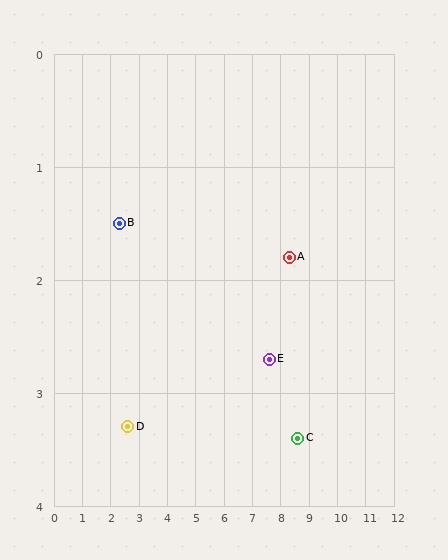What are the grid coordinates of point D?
Point D is at approximately (2.6, 3.3).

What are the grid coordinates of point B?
Point B is at approximately (2.3, 1.5).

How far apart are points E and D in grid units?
Points E and D are about 5.0 grid units apart.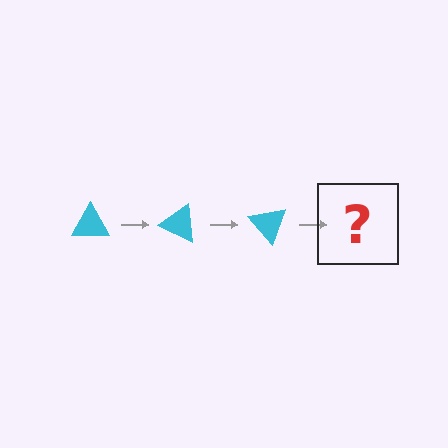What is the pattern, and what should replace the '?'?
The pattern is that the triangle rotates 25 degrees each step. The '?' should be a cyan triangle rotated 75 degrees.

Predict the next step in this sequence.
The next step is a cyan triangle rotated 75 degrees.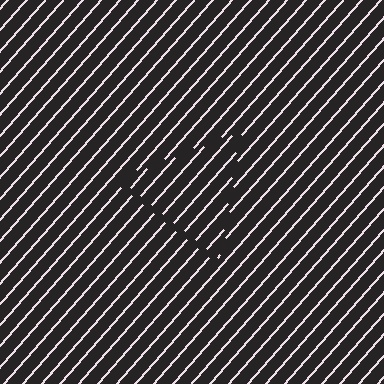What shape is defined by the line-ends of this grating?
An illusory triangle. The interior of the shape contains the same grating, shifted by half a period — the contour is defined by the phase discontinuity where line-ends from the inner and outer gratings abut.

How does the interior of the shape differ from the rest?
The interior of the shape contains the same grating, shifted by half a period — the contour is defined by the phase discontinuity where line-ends from the inner and outer gratings abut.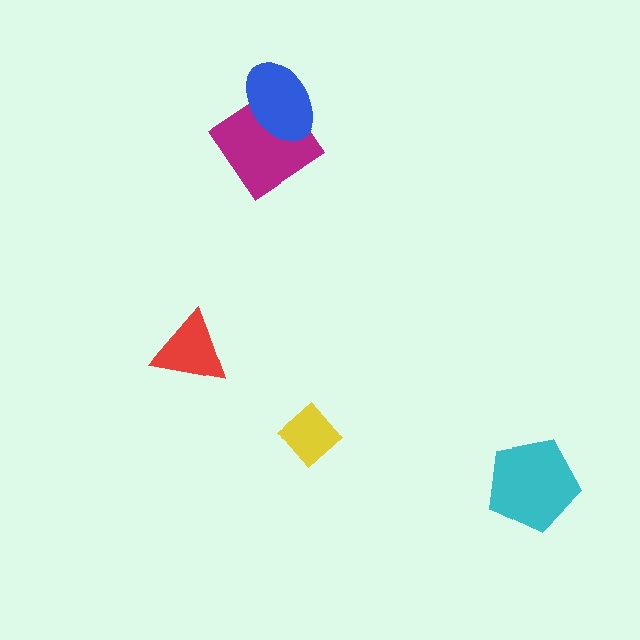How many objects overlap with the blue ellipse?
1 object overlaps with the blue ellipse.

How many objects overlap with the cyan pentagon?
0 objects overlap with the cyan pentagon.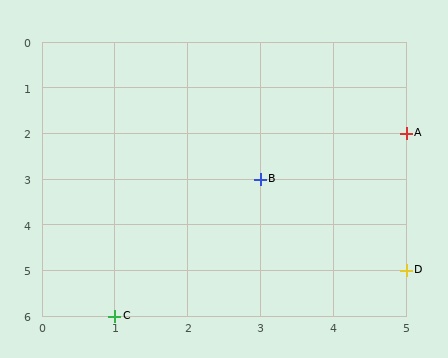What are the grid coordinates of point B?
Point B is at grid coordinates (3, 3).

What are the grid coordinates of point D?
Point D is at grid coordinates (5, 5).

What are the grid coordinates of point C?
Point C is at grid coordinates (1, 6).